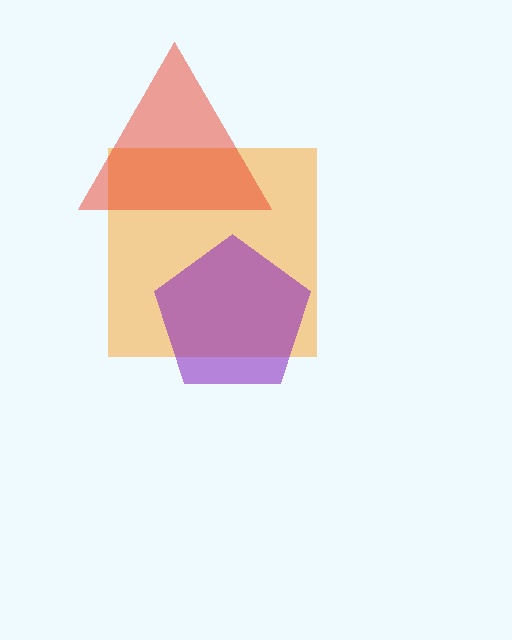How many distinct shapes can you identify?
There are 3 distinct shapes: an orange square, a red triangle, a purple pentagon.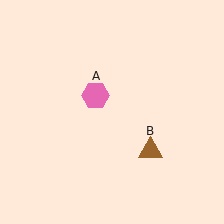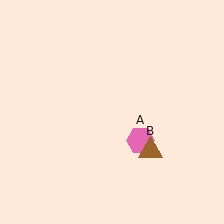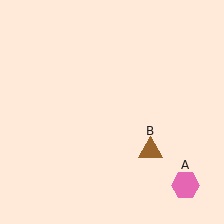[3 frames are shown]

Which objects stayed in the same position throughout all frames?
Brown triangle (object B) remained stationary.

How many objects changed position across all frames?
1 object changed position: pink hexagon (object A).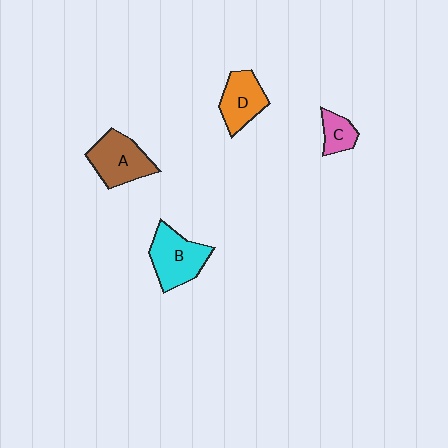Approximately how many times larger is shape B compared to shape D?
Approximately 1.2 times.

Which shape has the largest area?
Shape B (cyan).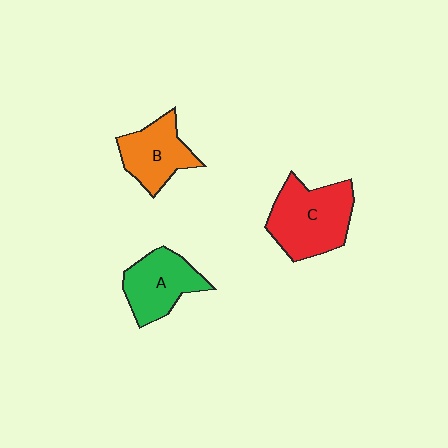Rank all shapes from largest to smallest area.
From largest to smallest: C (red), A (green), B (orange).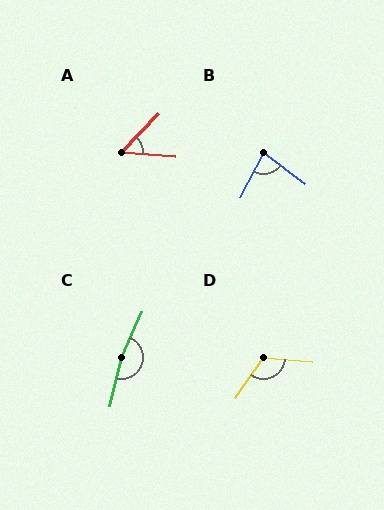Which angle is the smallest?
A, at approximately 50 degrees.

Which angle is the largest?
C, at approximately 170 degrees.